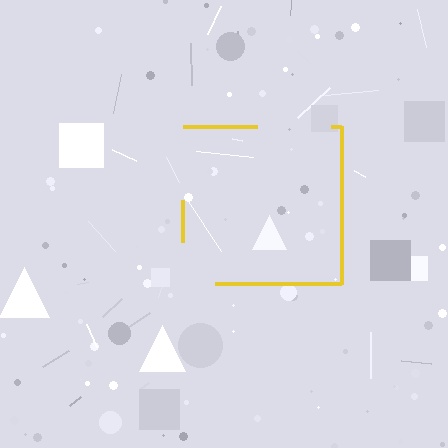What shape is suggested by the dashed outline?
The dashed outline suggests a square.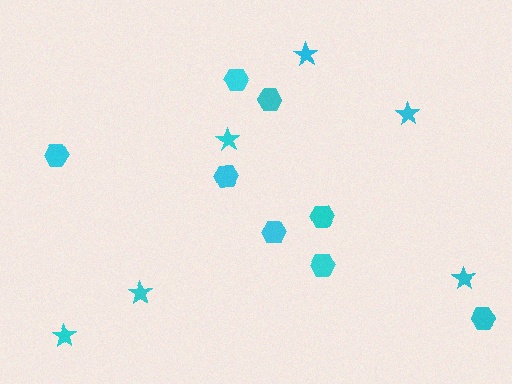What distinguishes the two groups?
There are 2 groups: one group of stars (6) and one group of hexagons (8).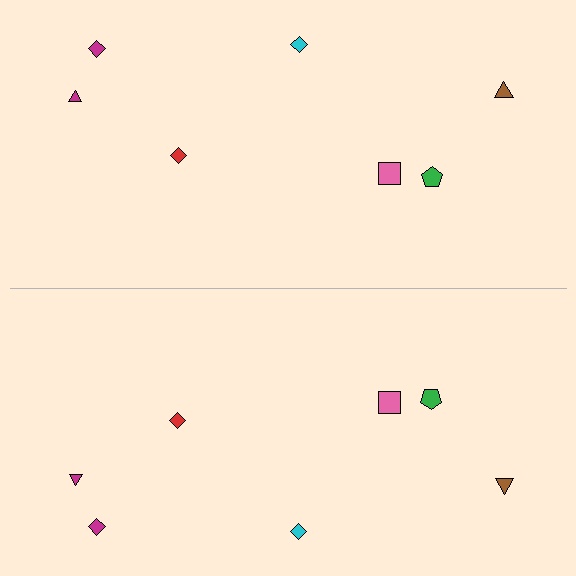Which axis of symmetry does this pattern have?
The pattern has a horizontal axis of symmetry running through the center of the image.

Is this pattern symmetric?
Yes, this pattern has bilateral (reflection) symmetry.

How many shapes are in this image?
There are 14 shapes in this image.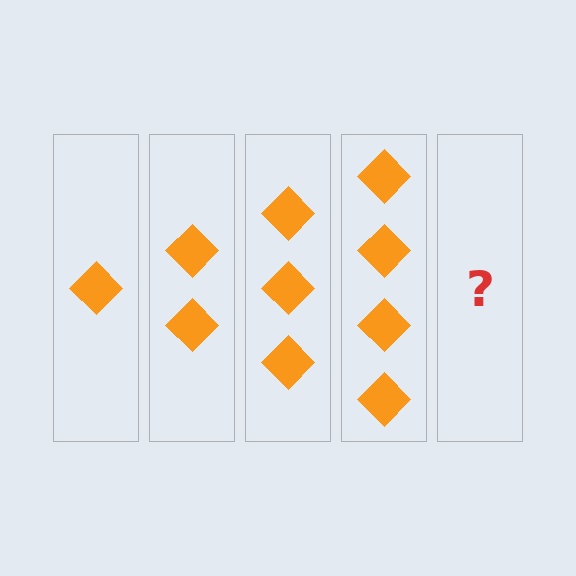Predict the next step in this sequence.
The next step is 5 diamonds.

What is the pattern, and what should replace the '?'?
The pattern is that each step adds one more diamond. The '?' should be 5 diamonds.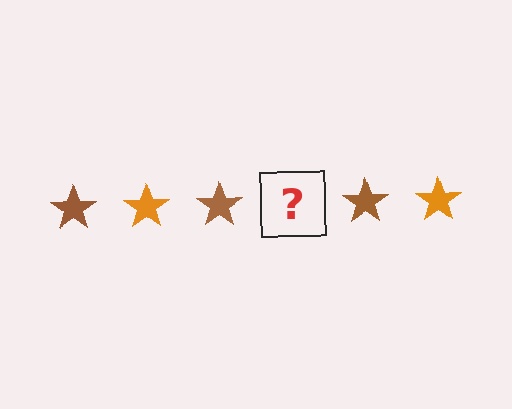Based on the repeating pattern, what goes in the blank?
The blank should be an orange star.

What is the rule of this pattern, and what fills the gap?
The rule is that the pattern cycles through brown, orange stars. The gap should be filled with an orange star.